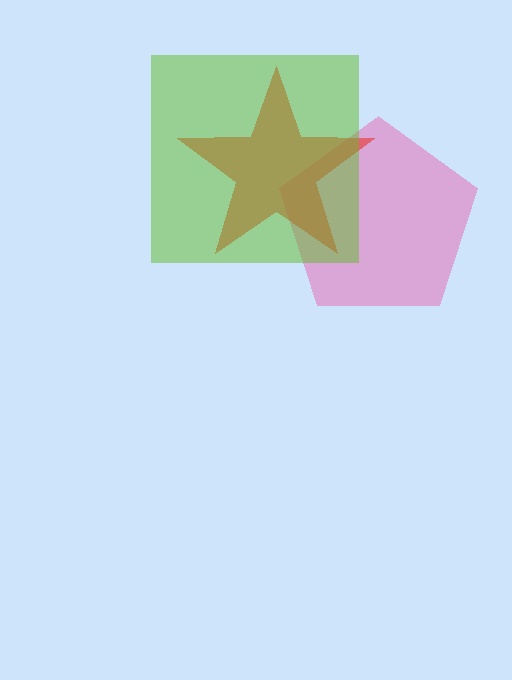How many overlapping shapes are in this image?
There are 3 overlapping shapes in the image.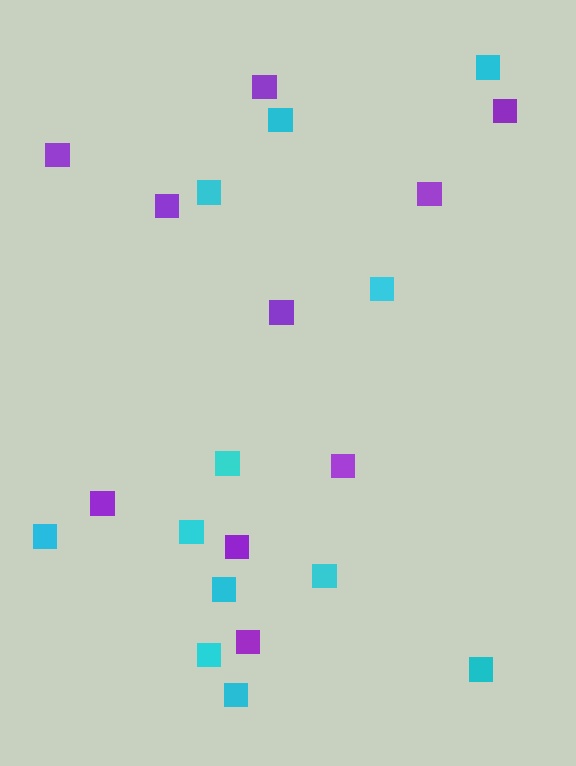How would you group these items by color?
There are 2 groups: one group of purple squares (10) and one group of cyan squares (12).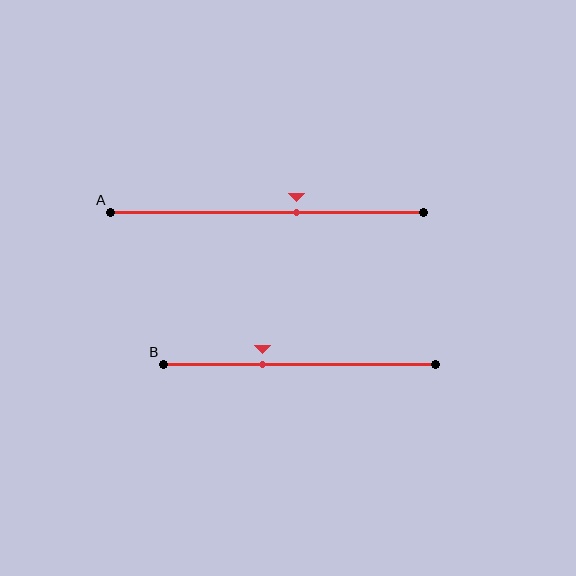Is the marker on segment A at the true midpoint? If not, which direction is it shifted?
No, the marker on segment A is shifted to the right by about 10% of the segment length.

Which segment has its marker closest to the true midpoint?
Segment A has its marker closest to the true midpoint.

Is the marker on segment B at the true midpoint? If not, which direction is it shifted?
No, the marker on segment B is shifted to the left by about 14% of the segment length.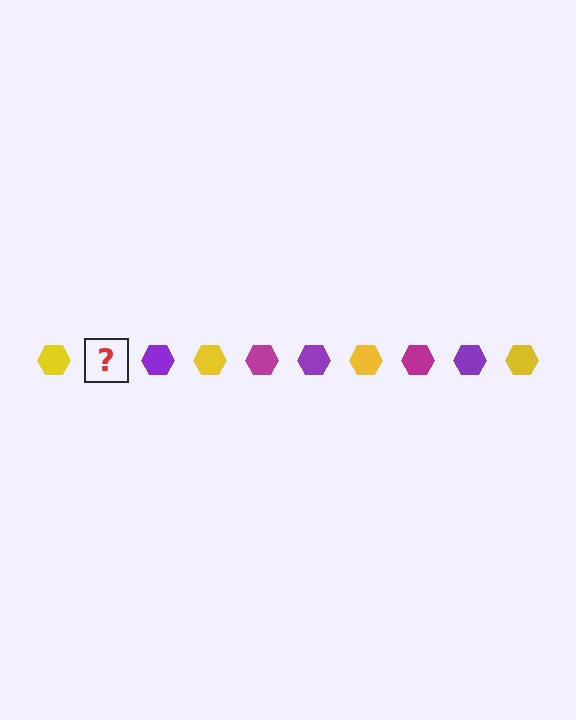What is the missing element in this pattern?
The missing element is a magenta hexagon.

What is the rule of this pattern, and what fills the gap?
The rule is that the pattern cycles through yellow, magenta, purple hexagons. The gap should be filled with a magenta hexagon.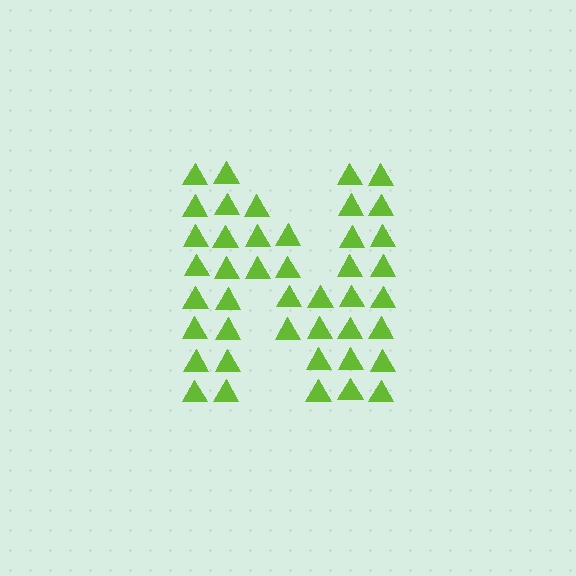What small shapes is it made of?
It is made of small triangles.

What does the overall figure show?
The overall figure shows the letter N.